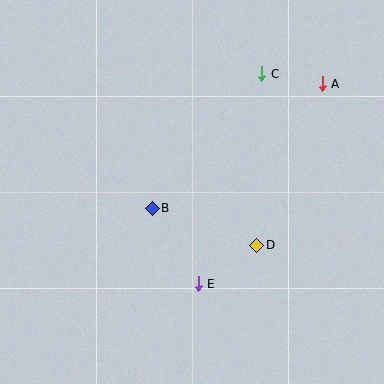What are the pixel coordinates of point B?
Point B is at (152, 208).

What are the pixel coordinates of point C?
Point C is at (262, 74).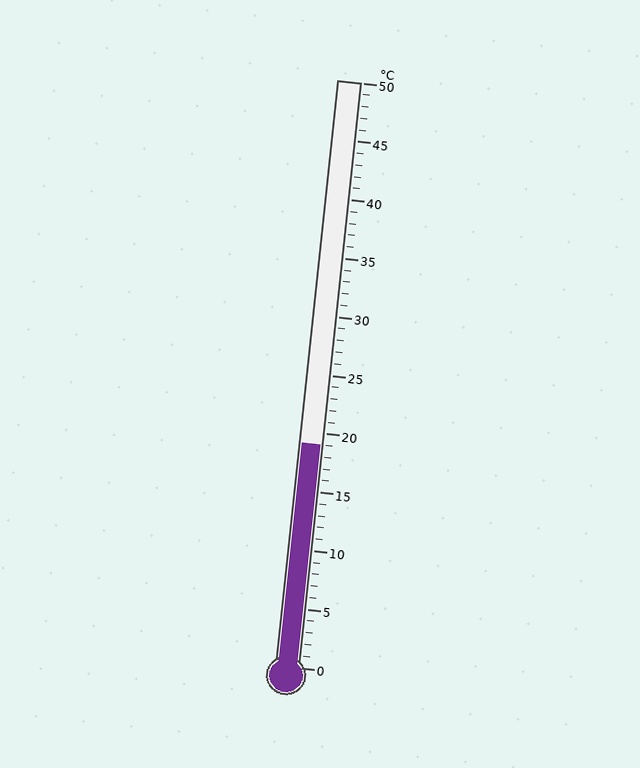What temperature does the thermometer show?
The thermometer shows approximately 19°C.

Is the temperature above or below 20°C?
The temperature is below 20°C.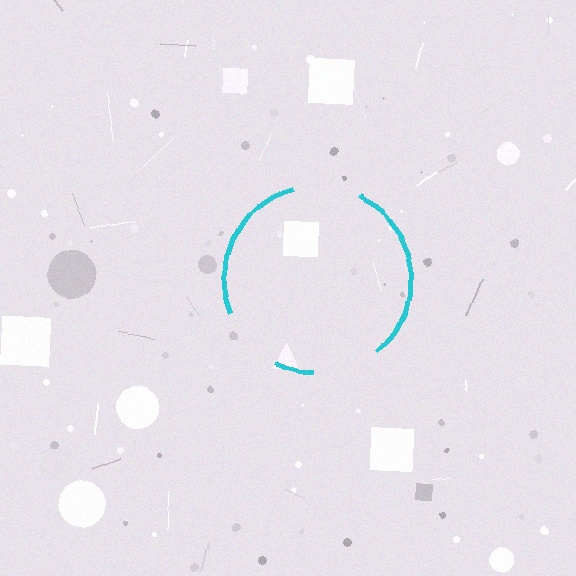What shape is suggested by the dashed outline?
The dashed outline suggests a circle.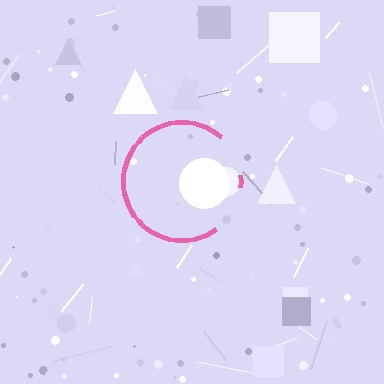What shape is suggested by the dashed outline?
The dashed outline suggests a circle.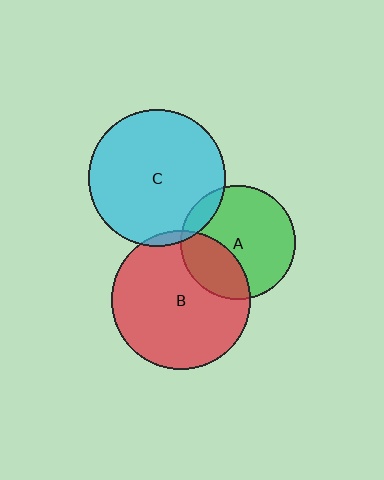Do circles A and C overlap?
Yes.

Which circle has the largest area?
Circle B (red).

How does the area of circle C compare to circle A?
Approximately 1.4 times.